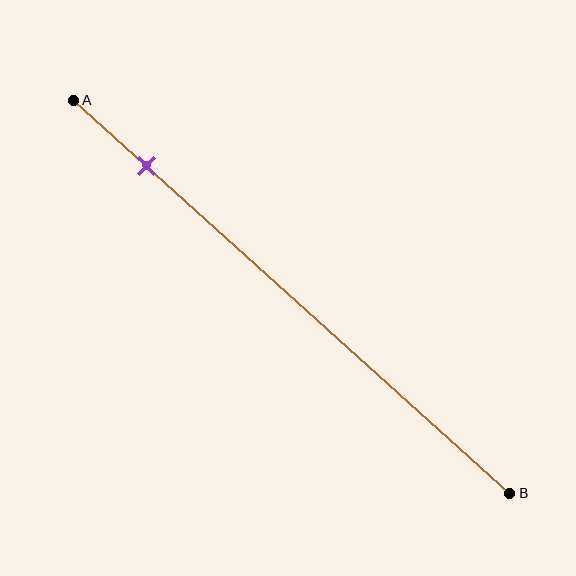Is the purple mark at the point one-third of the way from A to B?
No, the mark is at about 15% from A, not at the 33% one-third point.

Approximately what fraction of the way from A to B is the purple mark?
The purple mark is approximately 15% of the way from A to B.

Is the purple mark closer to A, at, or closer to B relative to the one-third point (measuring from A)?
The purple mark is closer to point A than the one-third point of segment AB.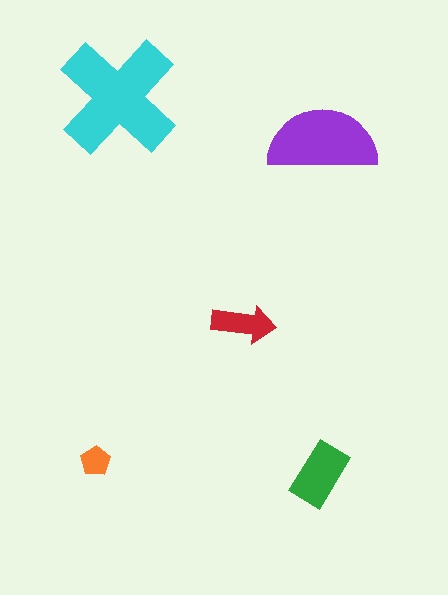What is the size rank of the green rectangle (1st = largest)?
3rd.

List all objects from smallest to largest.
The orange pentagon, the red arrow, the green rectangle, the purple semicircle, the cyan cross.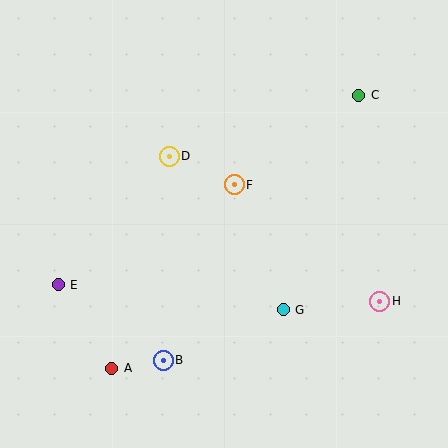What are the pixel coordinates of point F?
Point F is at (234, 185).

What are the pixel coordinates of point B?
Point B is at (163, 360).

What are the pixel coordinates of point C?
Point C is at (359, 96).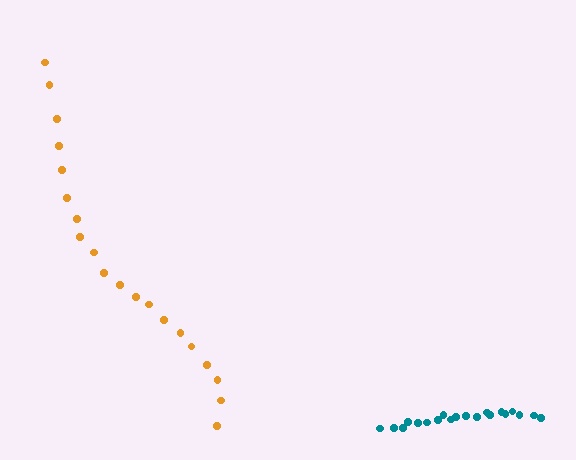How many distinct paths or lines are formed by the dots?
There are 2 distinct paths.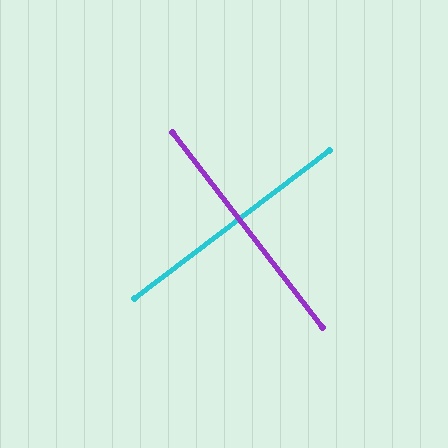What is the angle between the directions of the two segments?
Approximately 89 degrees.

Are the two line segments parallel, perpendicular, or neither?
Perpendicular — they meet at approximately 89°.